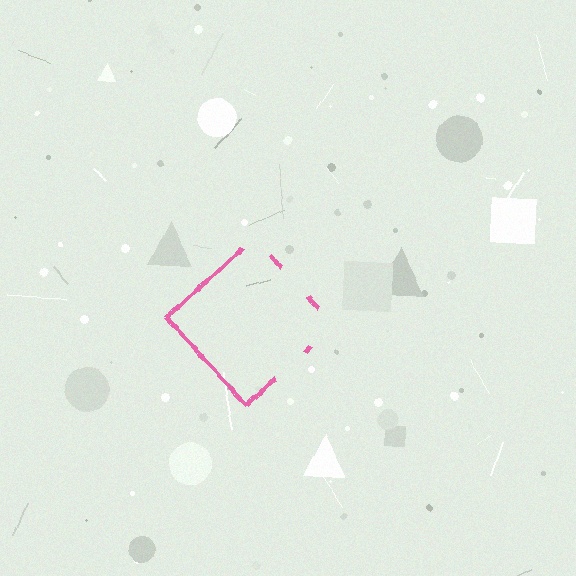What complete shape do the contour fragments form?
The contour fragments form a diamond.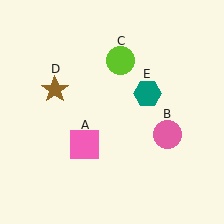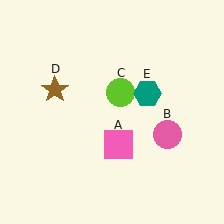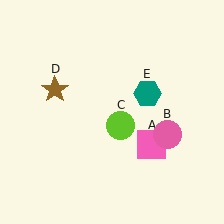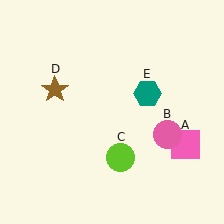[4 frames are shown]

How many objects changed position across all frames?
2 objects changed position: pink square (object A), lime circle (object C).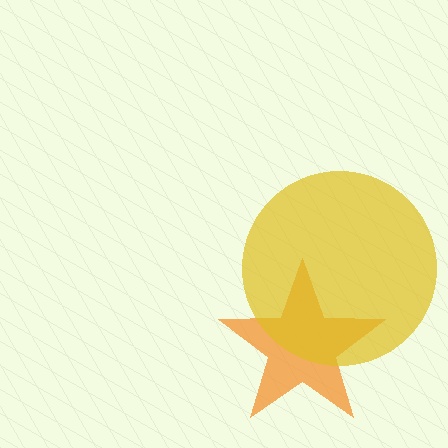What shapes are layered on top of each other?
The layered shapes are: an orange star, a yellow circle.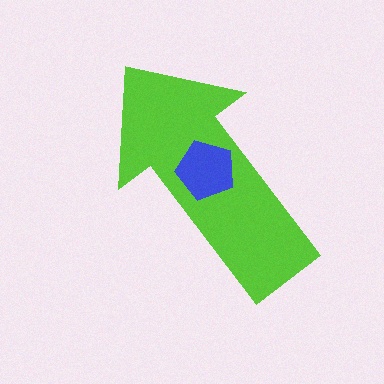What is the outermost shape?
The lime arrow.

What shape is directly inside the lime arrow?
The blue pentagon.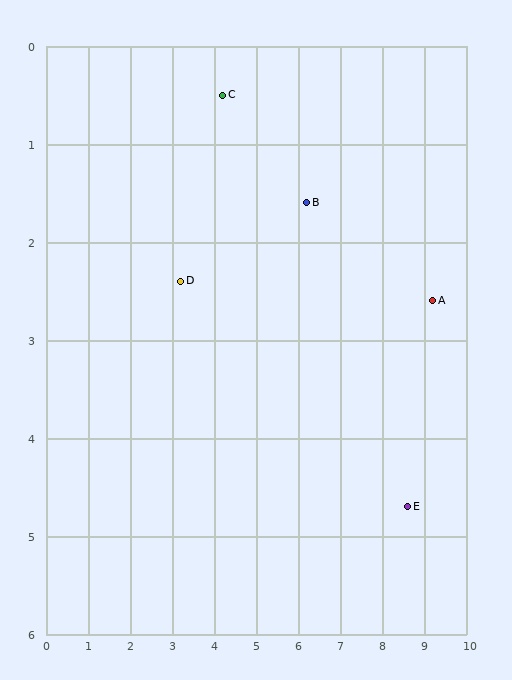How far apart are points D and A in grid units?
Points D and A are about 6.0 grid units apart.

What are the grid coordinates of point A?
Point A is at approximately (9.2, 2.6).